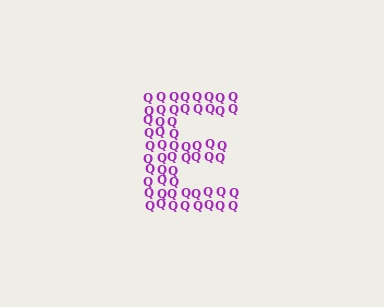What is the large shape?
The large shape is the letter E.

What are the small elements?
The small elements are letter Q's.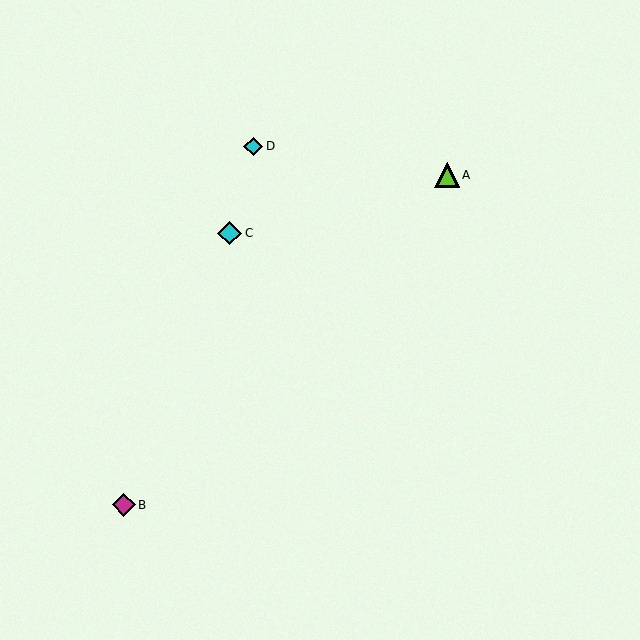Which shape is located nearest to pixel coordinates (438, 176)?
The lime triangle (labeled A) at (447, 175) is nearest to that location.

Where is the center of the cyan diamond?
The center of the cyan diamond is at (253, 147).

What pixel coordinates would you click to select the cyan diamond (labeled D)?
Click at (253, 147) to select the cyan diamond D.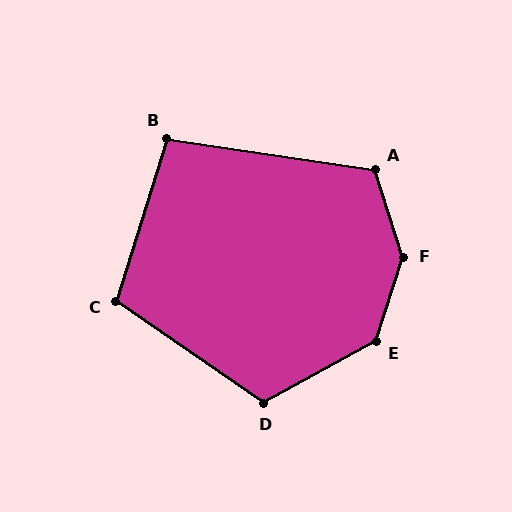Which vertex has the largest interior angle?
F, at approximately 144 degrees.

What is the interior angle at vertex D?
Approximately 117 degrees (obtuse).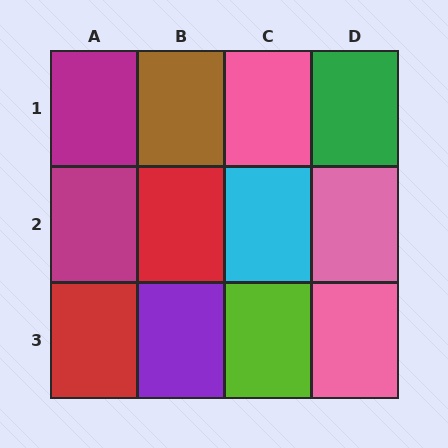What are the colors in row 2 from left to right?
Magenta, red, cyan, pink.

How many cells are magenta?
2 cells are magenta.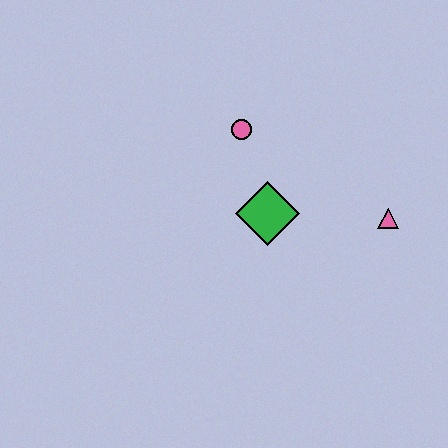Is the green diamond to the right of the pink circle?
Yes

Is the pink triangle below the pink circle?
Yes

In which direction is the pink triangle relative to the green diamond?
The pink triangle is to the right of the green diamond.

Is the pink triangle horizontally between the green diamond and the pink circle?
No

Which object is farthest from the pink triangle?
The pink circle is farthest from the pink triangle.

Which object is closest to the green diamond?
The pink circle is closest to the green diamond.